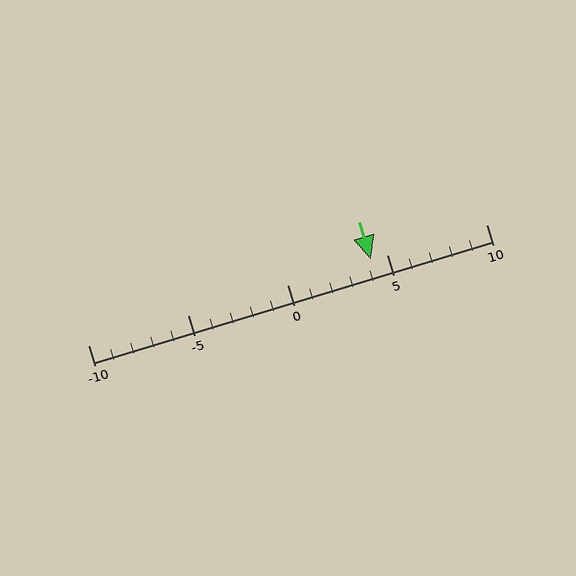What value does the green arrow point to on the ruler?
The green arrow points to approximately 4.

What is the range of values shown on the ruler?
The ruler shows values from -10 to 10.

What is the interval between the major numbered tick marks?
The major tick marks are spaced 5 units apart.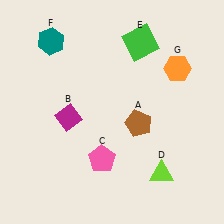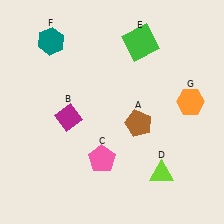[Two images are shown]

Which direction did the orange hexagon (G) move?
The orange hexagon (G) moved down.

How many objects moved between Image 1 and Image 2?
1 object moved between the two images.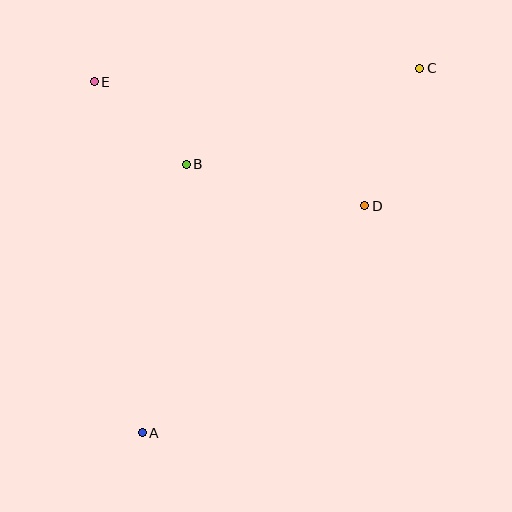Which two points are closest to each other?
Points B and E are closest to each other.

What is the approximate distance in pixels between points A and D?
The distance between A and D is approximately 318 pixels.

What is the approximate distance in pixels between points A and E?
The distance between A and E is approximately 354 pixels.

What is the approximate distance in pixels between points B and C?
The distance between B and C is approximately 252 pixels.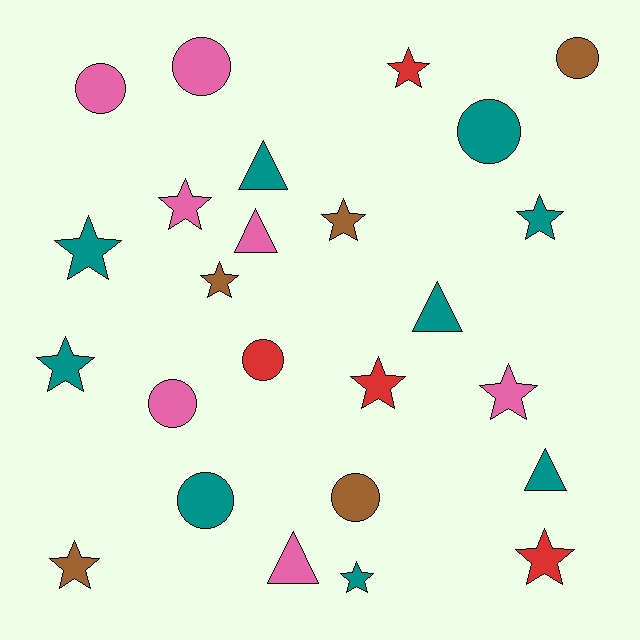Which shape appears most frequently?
Star, with 12 objects.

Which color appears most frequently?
Teal, with 9 objects.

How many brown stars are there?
There are 3 brown stars.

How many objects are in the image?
There are 25 objects.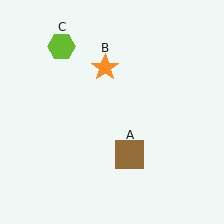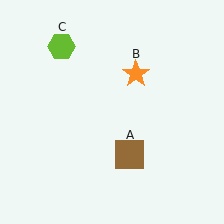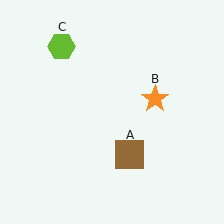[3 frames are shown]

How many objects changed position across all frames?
1 object changed position: orange star (object B).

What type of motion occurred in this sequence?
The orange star (object B) rotated clockwise around the center of the scene.